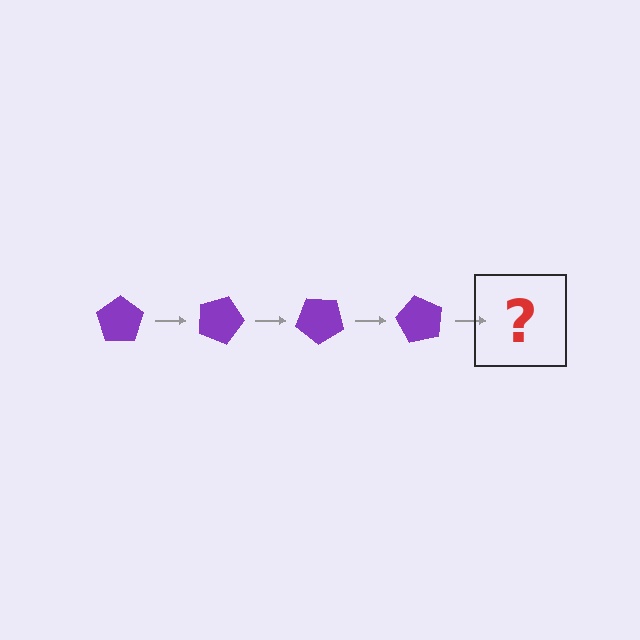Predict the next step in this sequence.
The next step is a purple pentagon rotated 80 degrees.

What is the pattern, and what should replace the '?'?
The pattern is that the pentagon rotates 20 degrees each step. The '?' should be a purple pentagon rotated 80 degrees.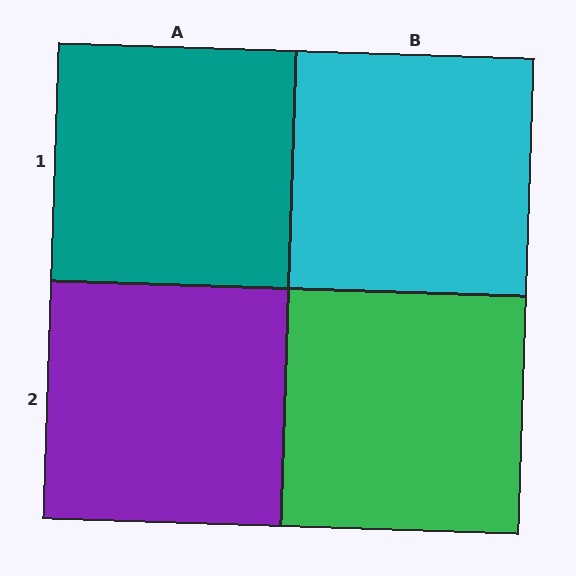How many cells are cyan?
1 cell is cyan.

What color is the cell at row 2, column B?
Green.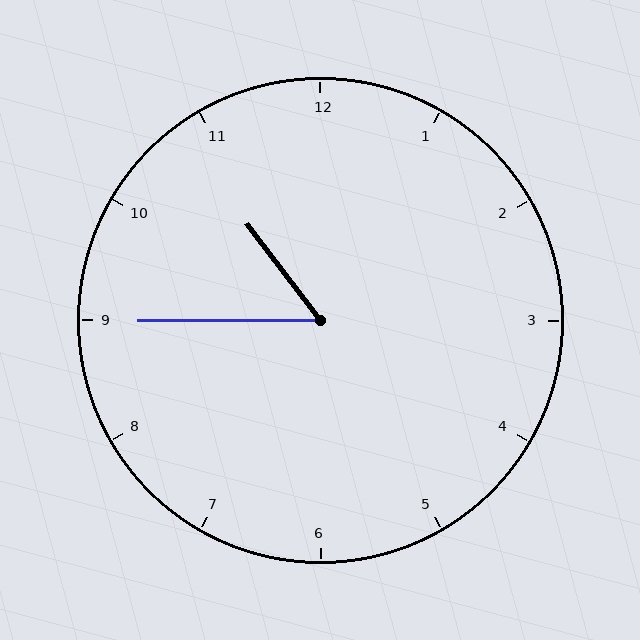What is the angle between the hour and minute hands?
Approximately 52 degrees.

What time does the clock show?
10:45.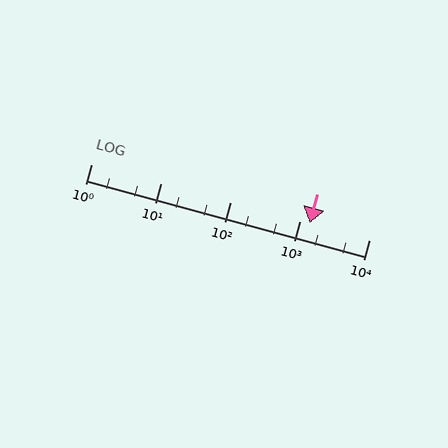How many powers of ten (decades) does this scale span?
The scale spans 4 decades, from 1 to 10000.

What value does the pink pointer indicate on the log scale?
The pointer indicates approximately 1400.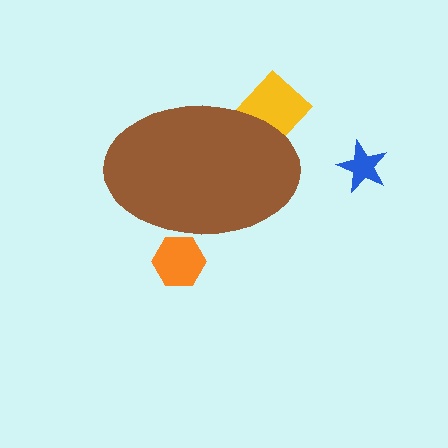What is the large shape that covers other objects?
A brown ellipse.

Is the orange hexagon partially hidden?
Yes, the orange hexagon is partially hidden behind the brown ellipse.